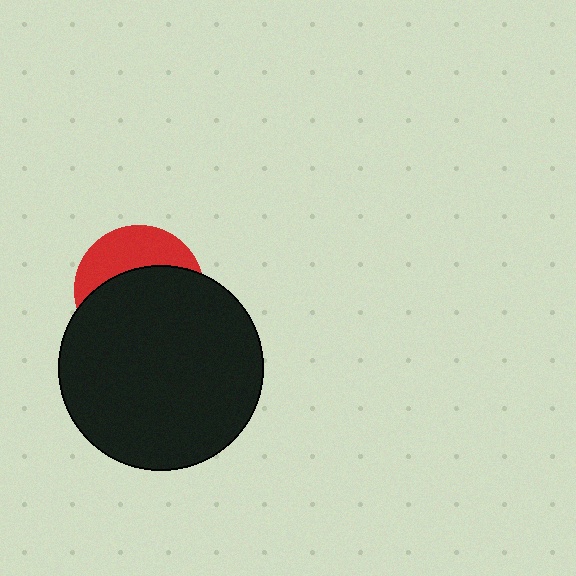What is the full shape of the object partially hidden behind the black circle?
The partially hidden object is a red circle.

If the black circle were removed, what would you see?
You would see the complete red circle.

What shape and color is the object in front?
The object in front is a black circle.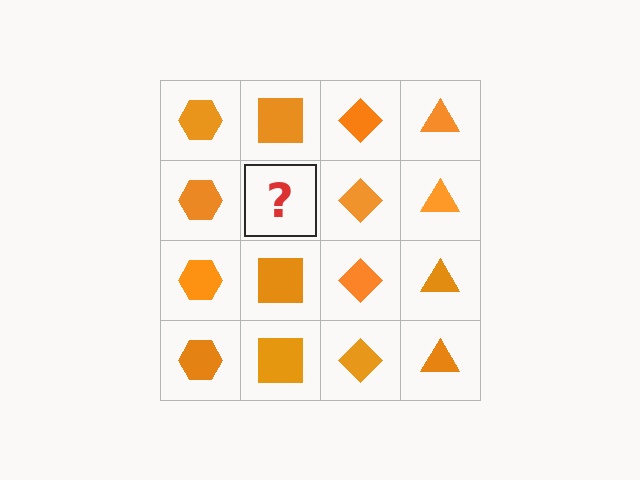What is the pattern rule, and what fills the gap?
The rule is that each column has a consistent shape. The gap should be filled with an orange square.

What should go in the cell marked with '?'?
The missing cell should contain an orange square.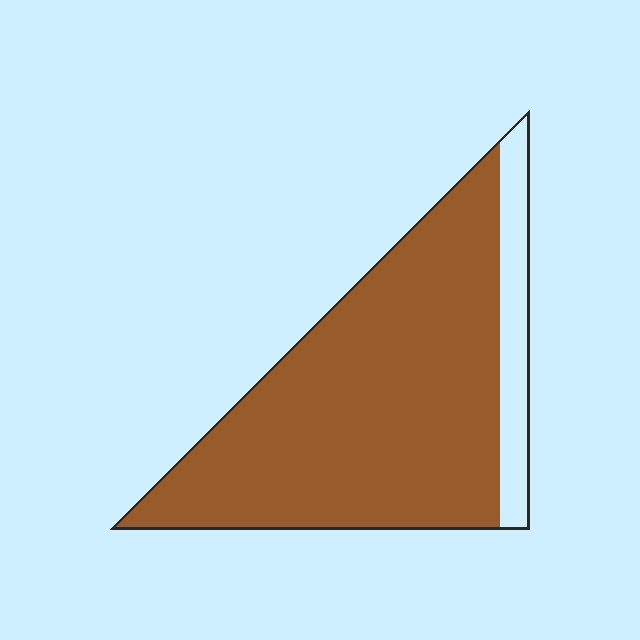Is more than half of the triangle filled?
Yes.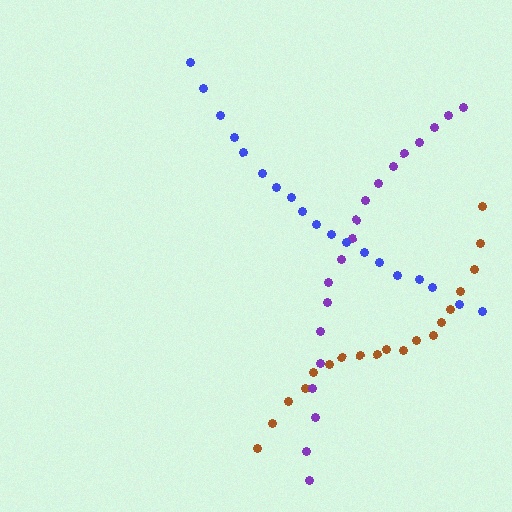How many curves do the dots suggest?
There are 3 distinct paths.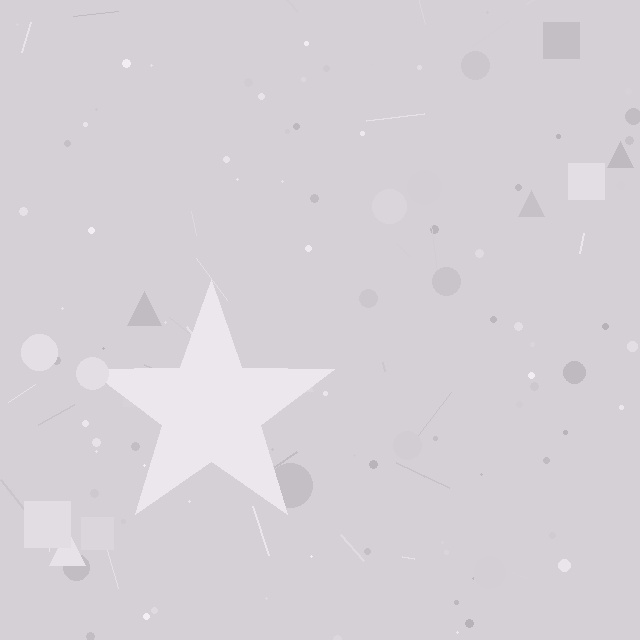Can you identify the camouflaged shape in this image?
The camouflaged shape is a star.